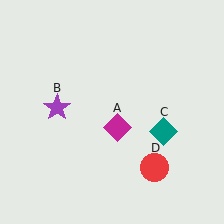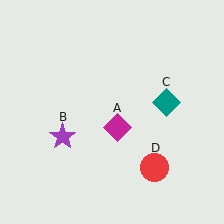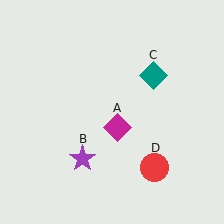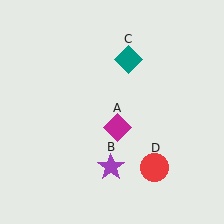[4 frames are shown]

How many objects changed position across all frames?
2 objects changed position: purple star (object B), teal diamond (object C).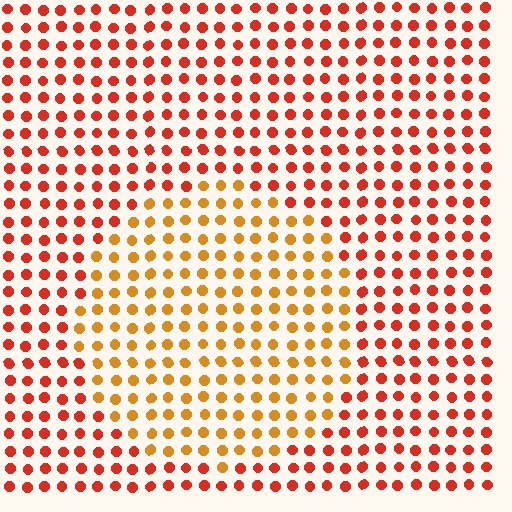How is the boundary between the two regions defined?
The boundary is defined purely by a slight shift in hue (about 33 degrees). Spacing, size, and orientation are identical on both sides.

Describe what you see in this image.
The image is filled with small red elements in a uniform arrangement. A circle-shaped region is visible where the elements are tinted to a slightly different hue, forming a subtle color boundary.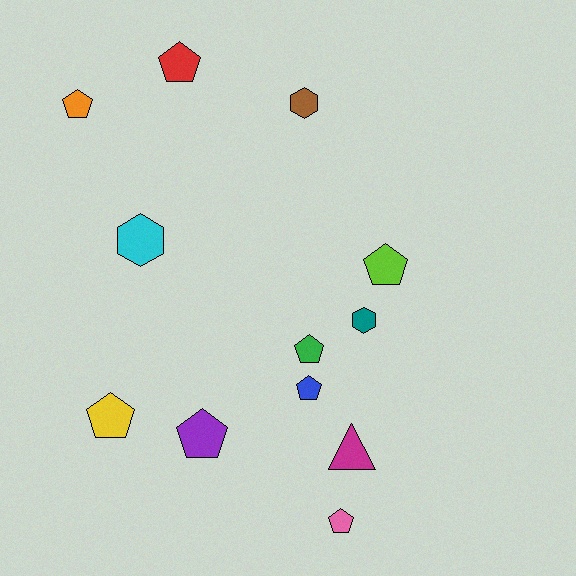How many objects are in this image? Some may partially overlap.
There are 12 objects.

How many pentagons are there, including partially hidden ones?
There are 8 pentagons.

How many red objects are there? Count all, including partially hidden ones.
There is 1 red object.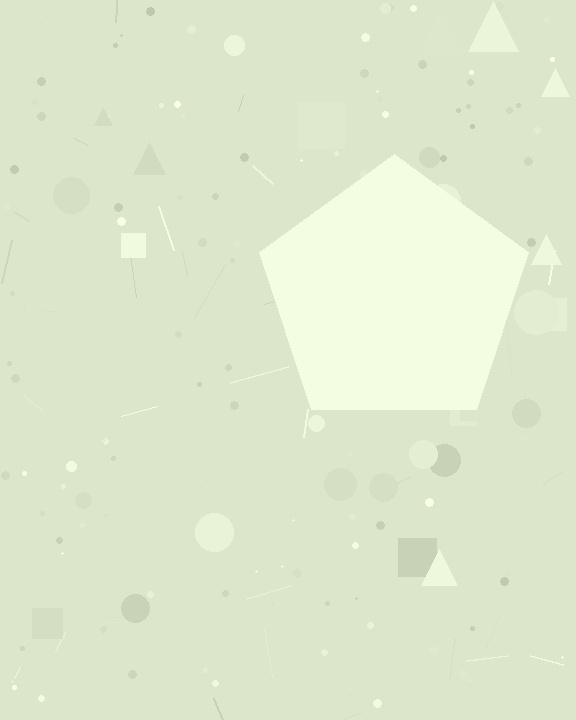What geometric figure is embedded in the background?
A pentagon is embedded in the background.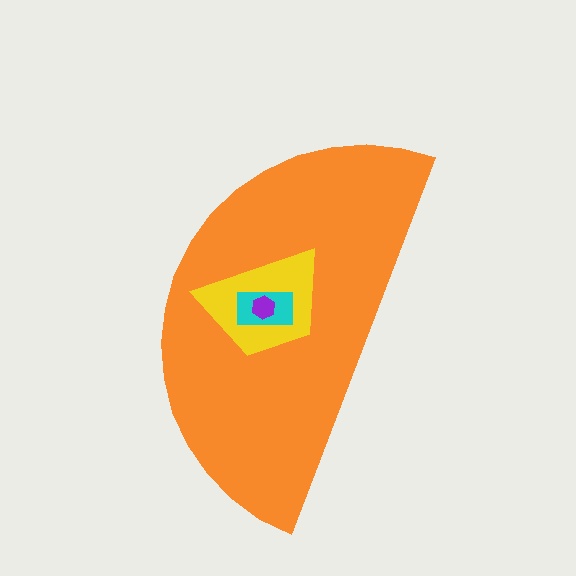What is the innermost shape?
The purple hexagon.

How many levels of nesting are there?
4.